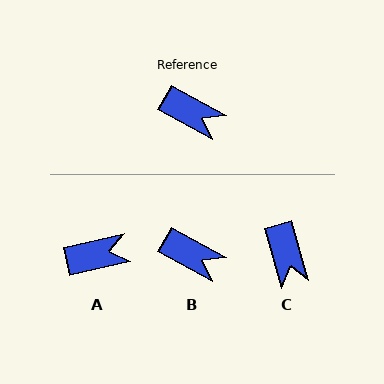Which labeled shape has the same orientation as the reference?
B.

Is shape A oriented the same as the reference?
No, it is off by about 41 degrees.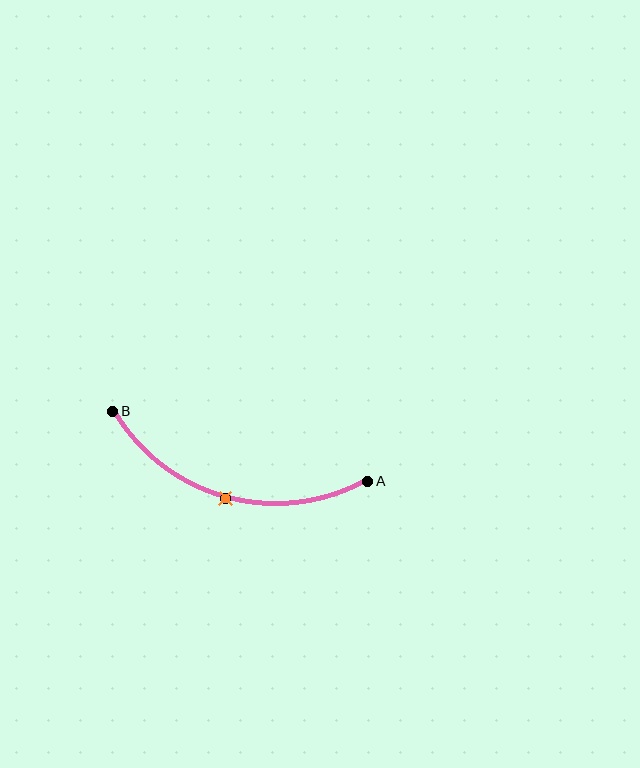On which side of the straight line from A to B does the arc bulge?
The arc bulges below the straight line connecting A and B.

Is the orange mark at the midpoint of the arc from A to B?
Yes. The orange mark lies on the arc at equal arc-length from both A and B — it is the arc midpoint.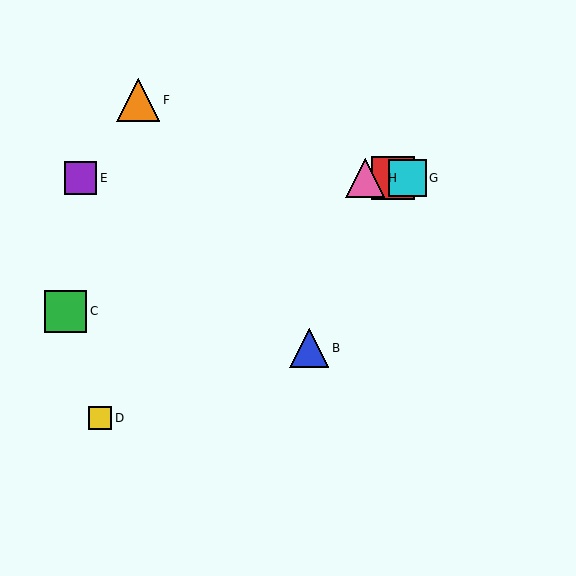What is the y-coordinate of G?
Object G is at y≈178.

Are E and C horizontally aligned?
No, E is at y≈178 and C is at y≈311.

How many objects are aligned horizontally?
4 objects (A, E, G, H) are aligned horizontally.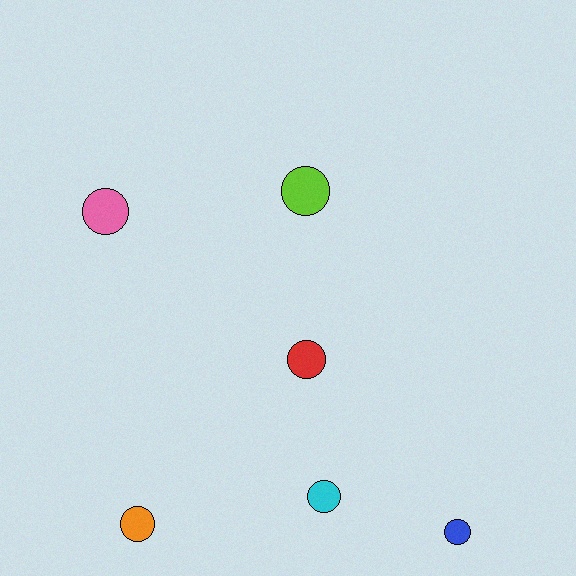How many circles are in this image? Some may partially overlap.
There are 6 circles.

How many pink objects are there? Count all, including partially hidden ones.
There is 1 pink object.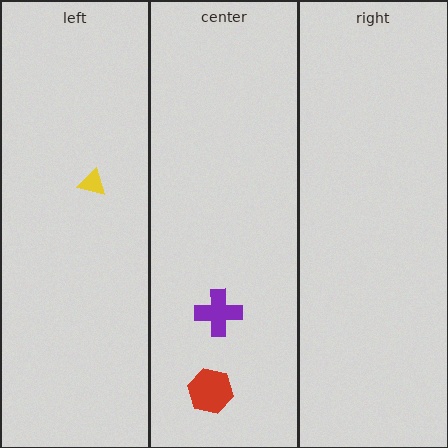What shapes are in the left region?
The yellow triangle.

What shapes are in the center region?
The purple cross, the red hexagon.